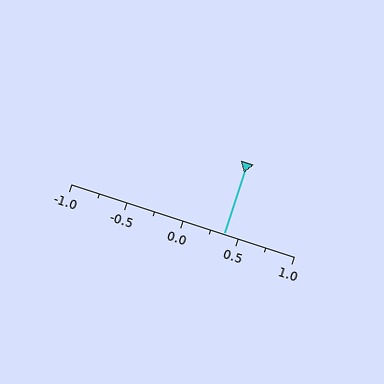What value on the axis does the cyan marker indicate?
The marker indicates approximately 0.38.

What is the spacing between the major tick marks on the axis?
The major ticks are spaced 0.5 apart.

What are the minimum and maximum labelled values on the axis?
The axis runs from -1.0 to 1.0.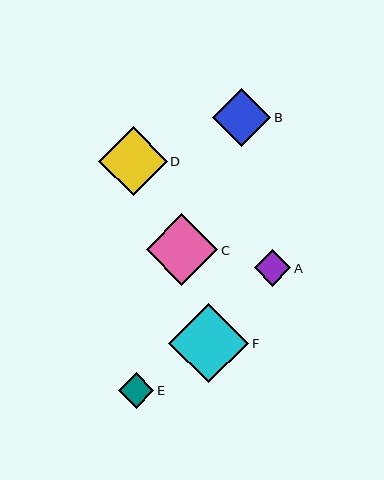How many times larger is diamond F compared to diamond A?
Diamond F is approximately 2.2 times the size of diamond A.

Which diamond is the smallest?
Diamond E is the smallest with a size of approximately 36 pixels.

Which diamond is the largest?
Diamond F is the largest with a size of approximately 80 pixels.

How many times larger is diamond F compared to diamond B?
Diamond F is approximately 1.4 times the size of diamond B.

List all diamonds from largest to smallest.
From largest to smallest: F, C, D, B, A, E.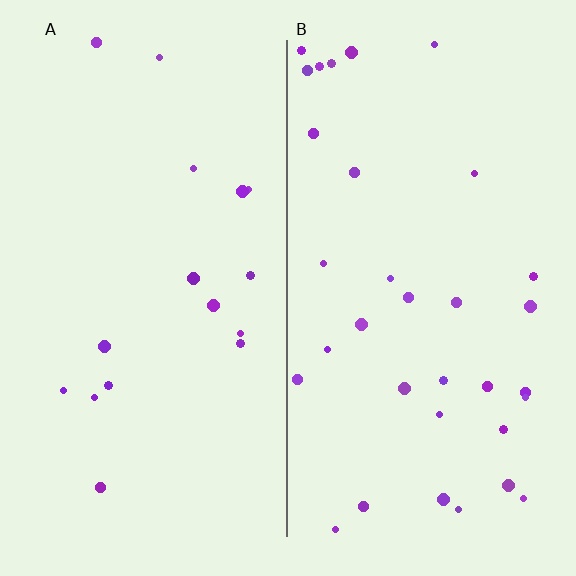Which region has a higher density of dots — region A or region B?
B (the right).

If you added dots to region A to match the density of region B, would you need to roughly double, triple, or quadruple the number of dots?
Approximately double.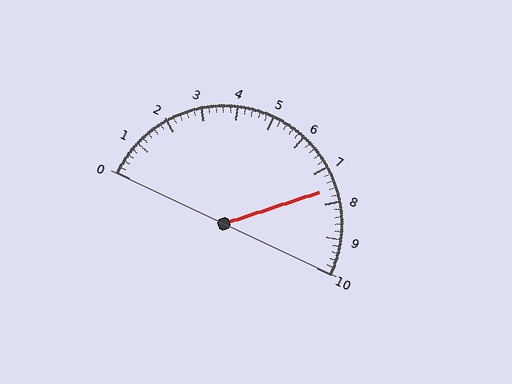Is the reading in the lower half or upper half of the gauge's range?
The reading is in the upper half of the range (0 to 10).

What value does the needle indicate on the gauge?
The needle indicates approximately 7.6.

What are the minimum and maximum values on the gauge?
The gauge ranges from 0 to 10.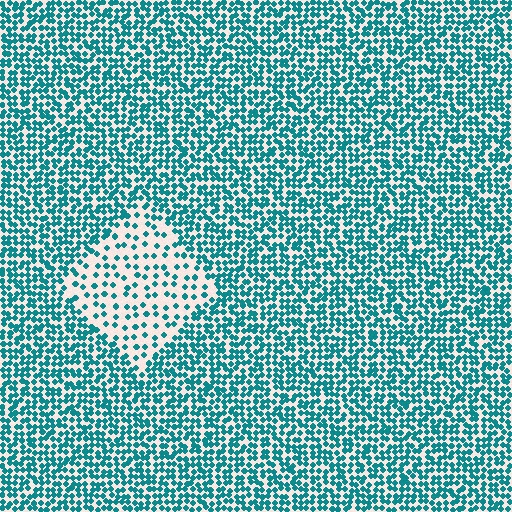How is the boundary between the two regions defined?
The boundary is defined by a change in element density (approximately 2.5x ratio). All elements are the same color, size, and shape.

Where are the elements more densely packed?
The elements are more densely packed outside the diamond boundary.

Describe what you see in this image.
The image contains small teal elements arranged at two different densities. A diamond-shaped region is visible where the elements are less densely packed than the surrounding area.